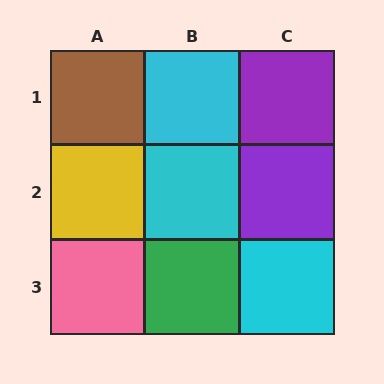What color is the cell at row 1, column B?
Cyan.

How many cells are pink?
1 cell is pink.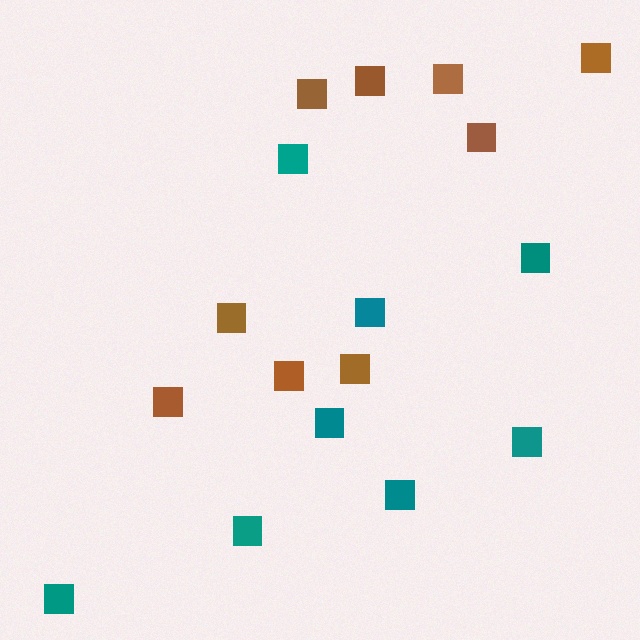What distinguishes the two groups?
There are 2 groups: one group of teal squares (8) and one group of brown squares (9).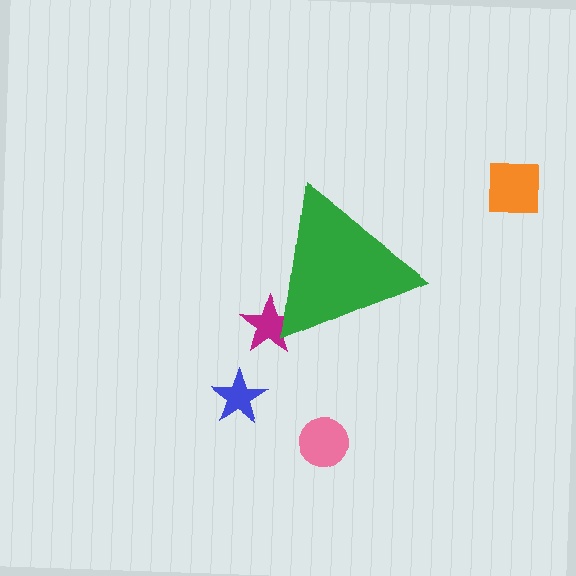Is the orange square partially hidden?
No, the orange square is fully visible.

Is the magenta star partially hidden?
Yes, the magenta star is partially hidden behind the green triangle.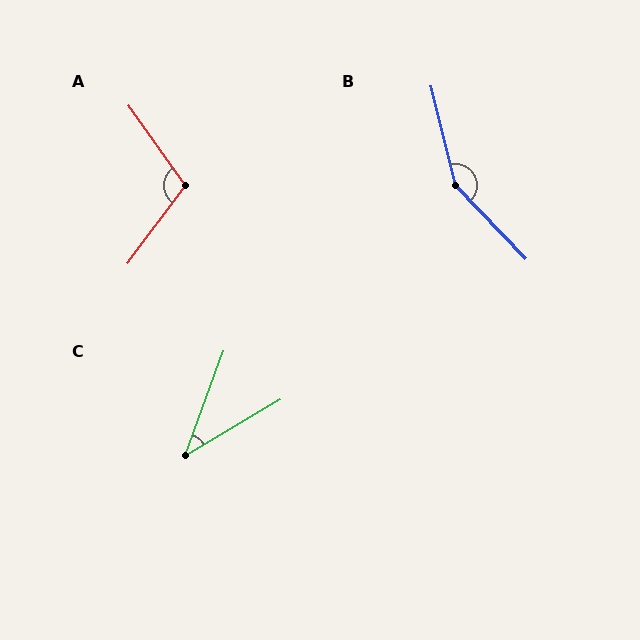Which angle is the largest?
B, at approximately 150 degrees.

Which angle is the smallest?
C, at approximately 39 degrees.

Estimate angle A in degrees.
Approximately 108 degrees.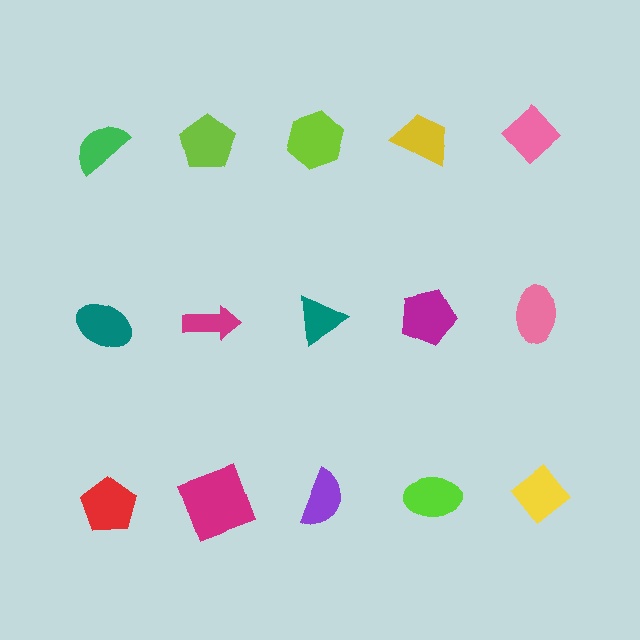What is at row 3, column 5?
A yellow diamond.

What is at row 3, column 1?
A red pentagon.